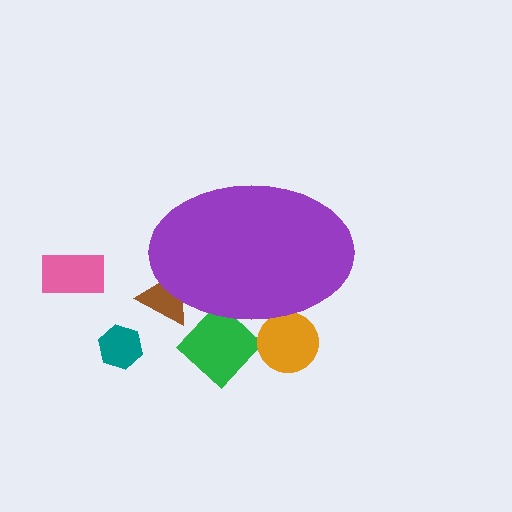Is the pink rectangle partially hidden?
No, the pink rectangle is fully visible.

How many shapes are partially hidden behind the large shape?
3 shapes are partially hidden.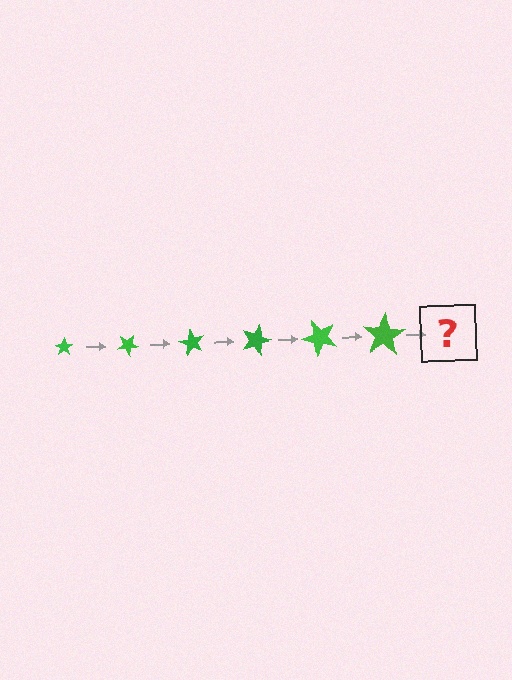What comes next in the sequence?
The next element should be a star, larger than the previous one and rotated 180 degrees from the start.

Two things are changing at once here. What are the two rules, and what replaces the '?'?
The two rules are that the star grows larger each step and it rotates 30 degrees each step. The '?' should be a star, larger than the previous one and rotated 180 degrees from the start.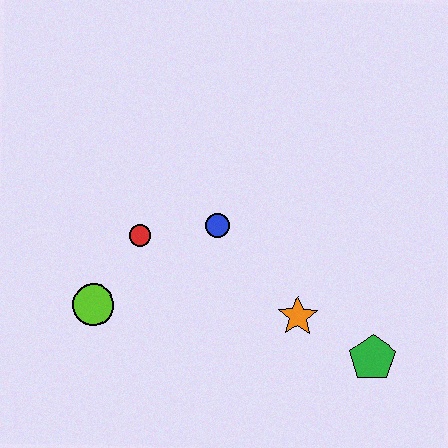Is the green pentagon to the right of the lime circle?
Yes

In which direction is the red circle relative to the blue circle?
The red circle is to the left of the blue circle.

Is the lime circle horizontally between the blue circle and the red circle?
No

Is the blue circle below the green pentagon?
No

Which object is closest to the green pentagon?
The orange star is closest to the green pentagon.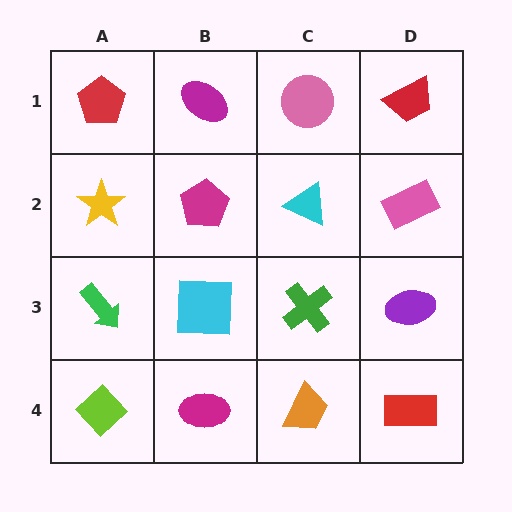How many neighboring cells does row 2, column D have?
3.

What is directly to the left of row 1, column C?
A magenta ellipse.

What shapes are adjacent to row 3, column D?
A pink rectangle (row 2, column D), a red rectangle (row 4, column D), a green cross (row 3, column C).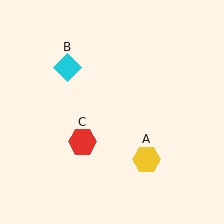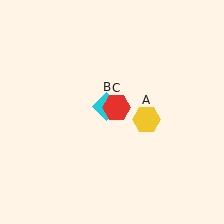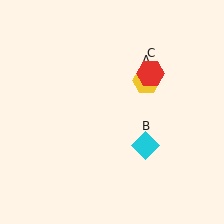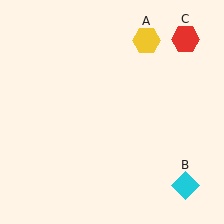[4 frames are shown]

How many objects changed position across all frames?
3 objects changed position: yellow hexagon (object A), cyan diamond (object B), red hexagon (object C).